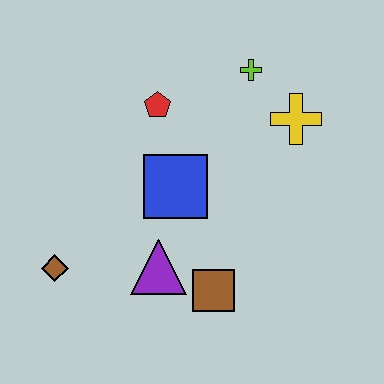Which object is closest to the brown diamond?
The purple triangle is closest to the brown diamond.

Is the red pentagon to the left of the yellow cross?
Yes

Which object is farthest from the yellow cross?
The brown diamond is farthest from the yellow cross.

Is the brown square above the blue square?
No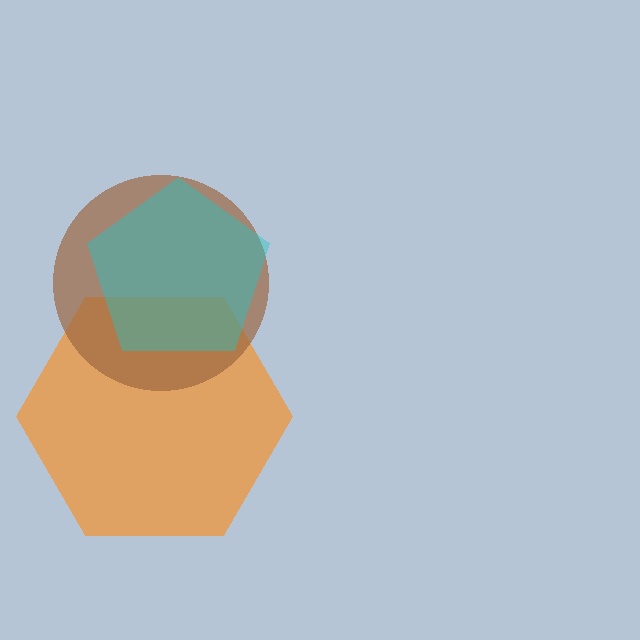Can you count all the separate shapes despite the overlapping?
Yes, there are 3 separate shapes.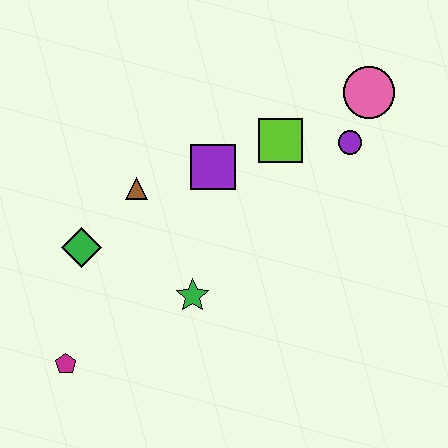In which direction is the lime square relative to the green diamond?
The lime square is to the right of the green diamond.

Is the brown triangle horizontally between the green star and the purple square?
No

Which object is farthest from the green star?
The pink circle is farthest from the green star.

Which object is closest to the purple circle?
The pink circle is closest to the purple circle.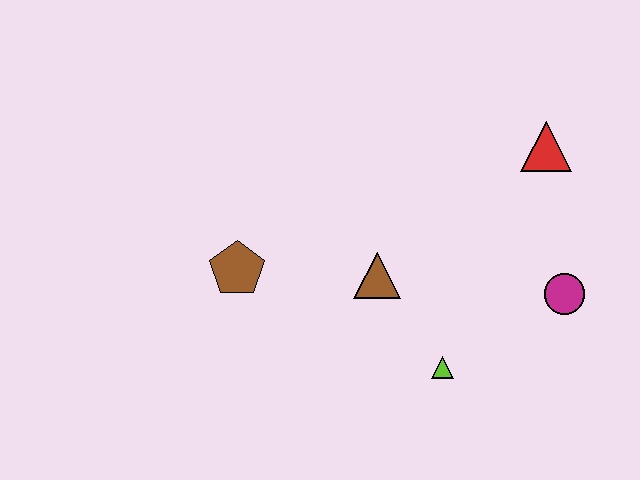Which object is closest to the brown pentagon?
The brown triangle is closest to the brown pentagon.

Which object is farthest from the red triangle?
The brown pentagon is farthest from the red triangle.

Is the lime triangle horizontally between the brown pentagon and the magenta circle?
Yes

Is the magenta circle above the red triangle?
No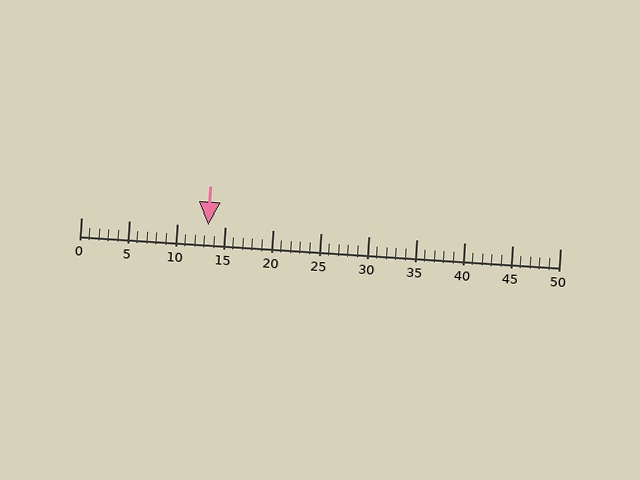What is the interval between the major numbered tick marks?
The major tick marks are spaced 5 units apart.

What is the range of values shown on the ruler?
The ruler shows values from 0 to 50.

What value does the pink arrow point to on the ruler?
The pink arrow points to approximately 13.